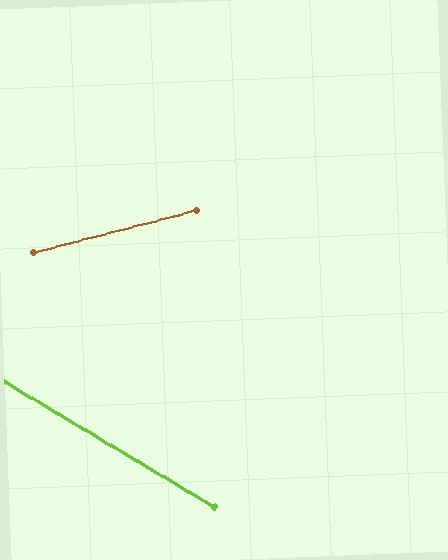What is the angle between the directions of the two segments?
Approximately 45 degrees.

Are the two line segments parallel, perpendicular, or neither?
Neither parallel nor perpendicular — they differ by about 45°.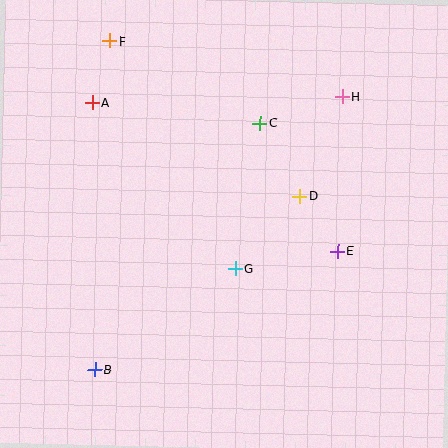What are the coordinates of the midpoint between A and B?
The midpoint between A and B is at (93, 236).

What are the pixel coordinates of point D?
Point D is at (299, 196).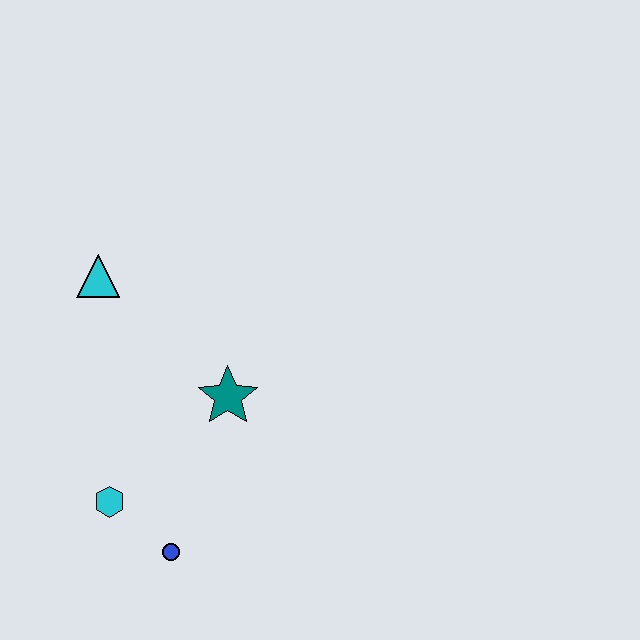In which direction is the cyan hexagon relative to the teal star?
The cyan hexagon is to the left of the teal star.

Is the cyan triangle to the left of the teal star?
Yes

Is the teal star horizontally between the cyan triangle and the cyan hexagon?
No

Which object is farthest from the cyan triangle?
The blue circle is farthest from the cyan triangle.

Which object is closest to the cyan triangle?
The teal star is closest to the cyan triangle.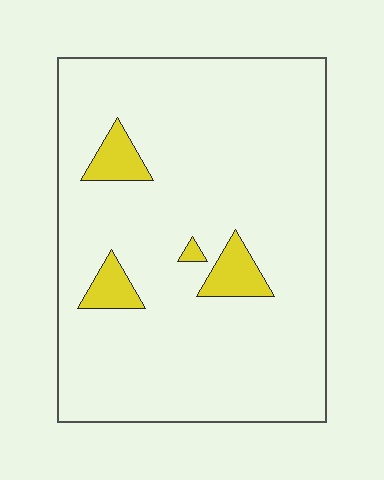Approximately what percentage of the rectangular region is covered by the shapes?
Approximately 10%.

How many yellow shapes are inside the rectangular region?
4.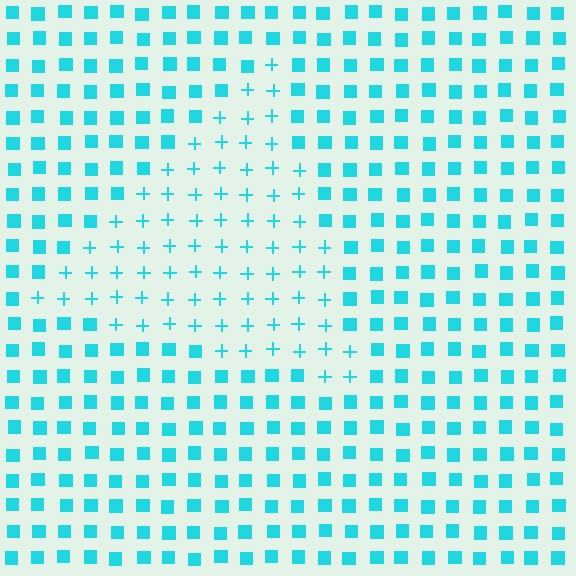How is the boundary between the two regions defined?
The boundary is defined by a change in element shape: plus signs inside vs. squares outside. All elements share the same color and spacing.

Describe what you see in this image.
The image is filled with small cyan elements arranged in a uniform grid. A triangle-shaped region contains plus signs, while the surrounding area contains squares. The boundary is defined purely by the change in element shape.